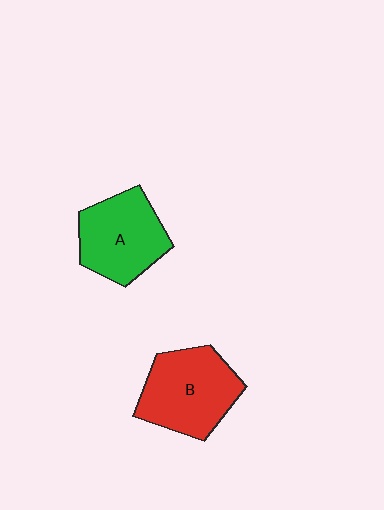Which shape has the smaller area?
Shape A (green).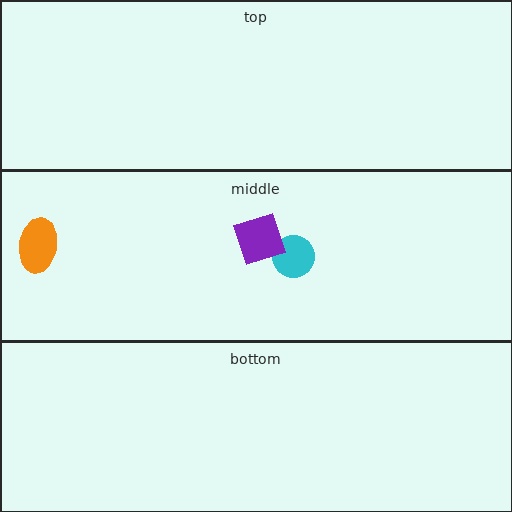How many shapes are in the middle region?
3.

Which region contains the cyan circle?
The middle region.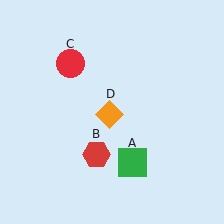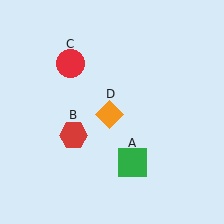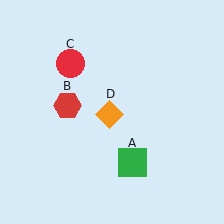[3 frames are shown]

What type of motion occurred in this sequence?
The red hexagon (object B) rotated clockwise around the center of the scene.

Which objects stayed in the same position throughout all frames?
Green square (object A) and red circle (object C) and orange diamond (object D) remained stationary.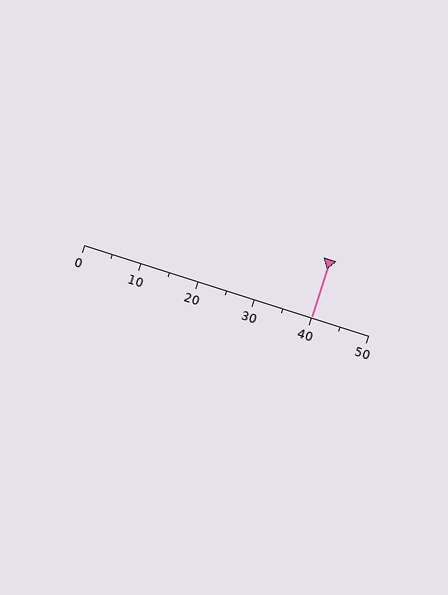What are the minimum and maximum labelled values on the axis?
The axis runs from 0 to 50.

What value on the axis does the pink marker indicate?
The marker indicates approximately 40.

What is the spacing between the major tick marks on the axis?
The major ticks are spaced 10 apart.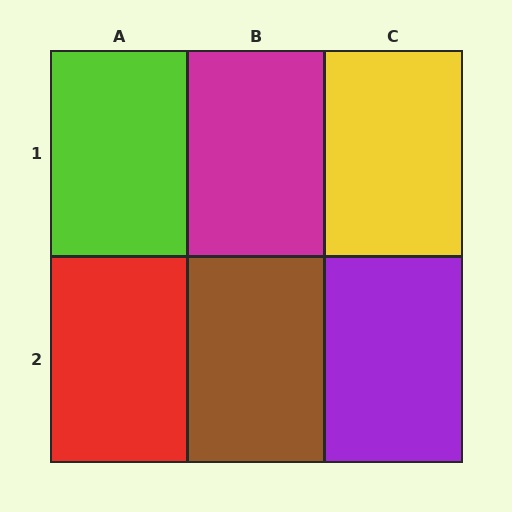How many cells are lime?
1 cell is lime.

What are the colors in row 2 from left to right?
Red, brown, purple.